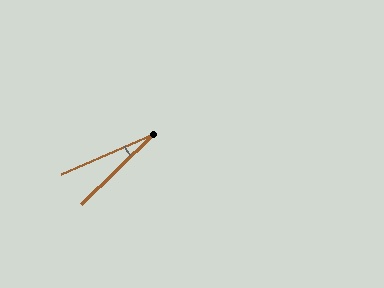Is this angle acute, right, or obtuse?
It is acute.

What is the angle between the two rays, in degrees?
Approximately 21 degrees.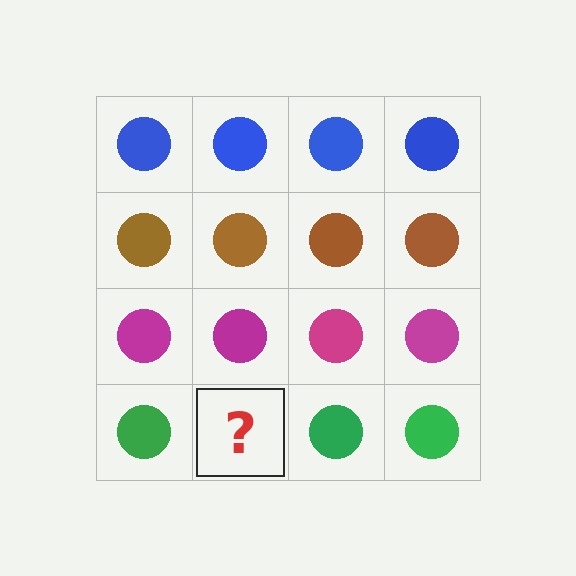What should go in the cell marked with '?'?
The missing cell should contain a green circle.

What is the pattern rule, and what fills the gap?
The rule is that each row has a consistent color. The gap should be filled with a green circle.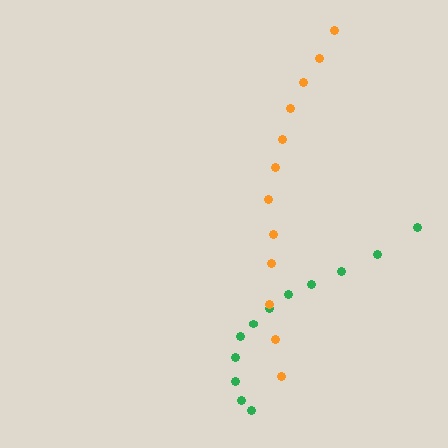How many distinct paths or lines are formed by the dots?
There are 2 distinct paths.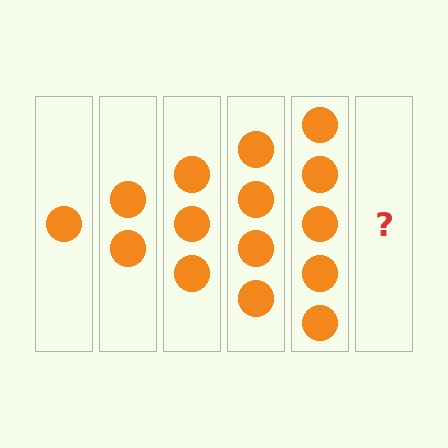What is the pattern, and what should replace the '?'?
The pattern is that each step adds one more circle. The '?' should be 6 circles.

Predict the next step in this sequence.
The next step is 6 circles.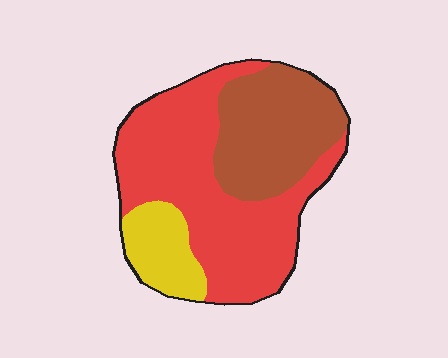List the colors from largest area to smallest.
From largest to smallest: red, brown, yellow.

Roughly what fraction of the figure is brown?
Brown covers about 30% of the figure.